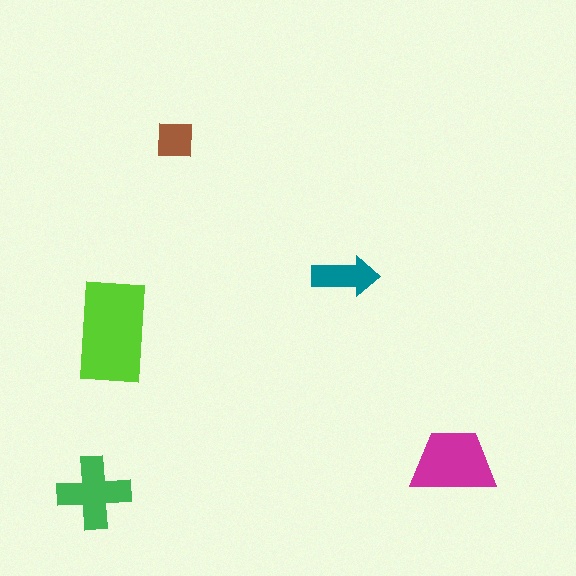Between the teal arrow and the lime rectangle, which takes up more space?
The lime rectangle.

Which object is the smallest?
The brown square.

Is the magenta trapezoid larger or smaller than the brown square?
Larger.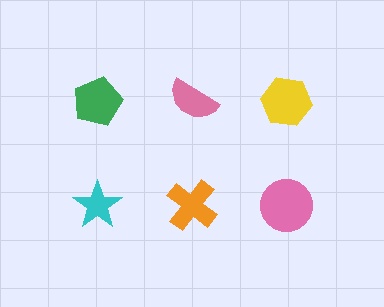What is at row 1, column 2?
A pink semicircle.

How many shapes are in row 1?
3 shapes.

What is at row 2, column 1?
A cyan star.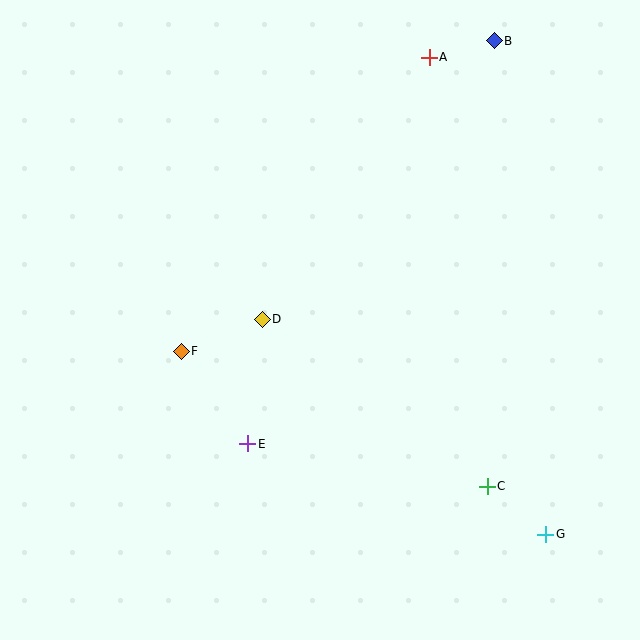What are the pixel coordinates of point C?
Point C is at (487, 486).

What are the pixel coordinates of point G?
Point G is at (546, 534).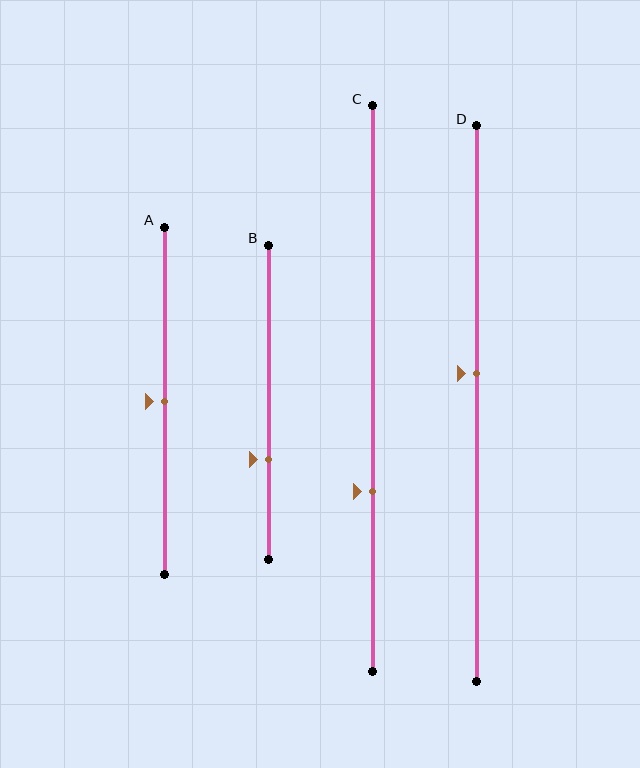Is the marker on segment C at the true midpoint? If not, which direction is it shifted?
No, the marker on segment C is shifted downward by about 18% of the segment length.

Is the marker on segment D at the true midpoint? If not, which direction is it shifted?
No, the marker on segment D is shifted upward by about 5% of the segment length.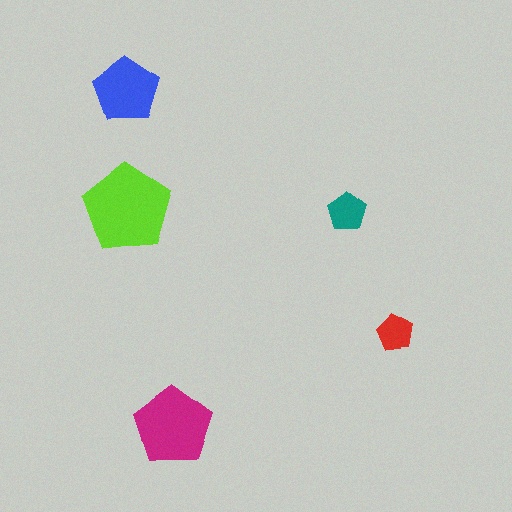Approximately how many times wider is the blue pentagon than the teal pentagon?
About 1.5 times wider.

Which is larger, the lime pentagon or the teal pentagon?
The lime one.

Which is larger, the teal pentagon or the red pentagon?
The teal one.